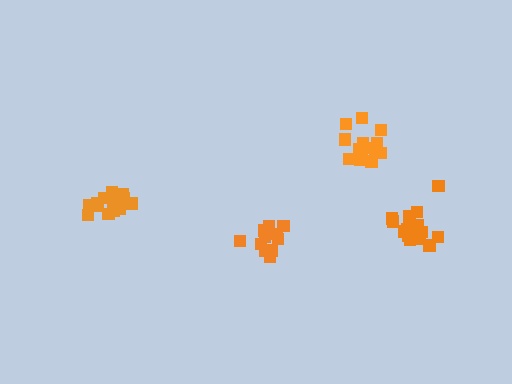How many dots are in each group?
Group 1: 16 dots, Group 2: 14 dots, Group 3: 16 dots, Group 4: 16 dots (62 total).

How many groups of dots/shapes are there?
There are 4 groups.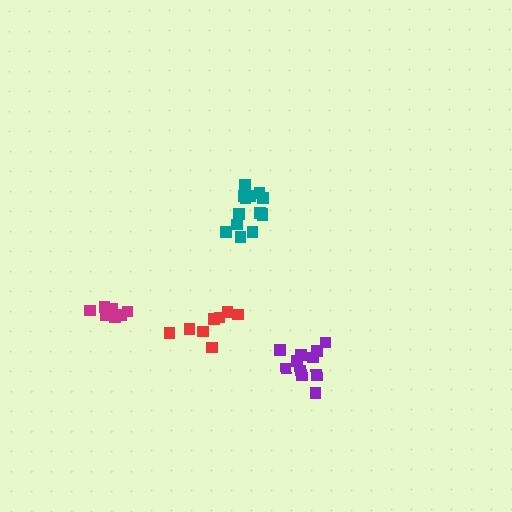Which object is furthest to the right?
The purple cluster is rightmost.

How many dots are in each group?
Group 1: 8 dots, Group 2: 14 dots, Group 3: 11 dots, Group 4: 8 dots (41 total).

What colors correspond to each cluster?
The clusters are colored: magenta, teal, purple, red.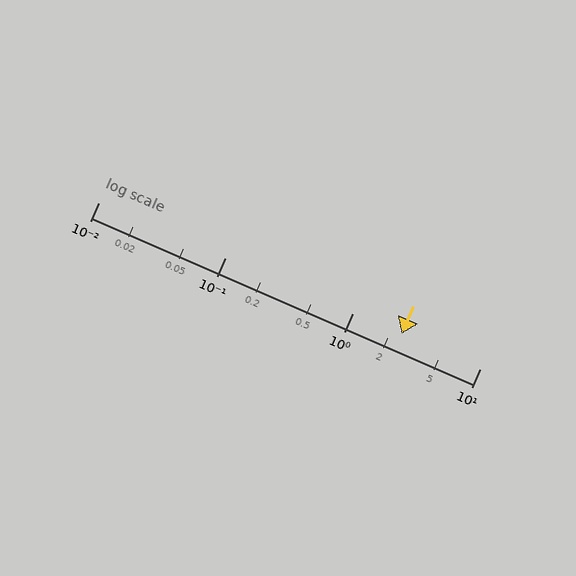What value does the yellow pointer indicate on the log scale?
The pointer indicates approximately 2.4.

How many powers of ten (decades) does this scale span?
The scale spans 3 decades, from 0.01 to 10.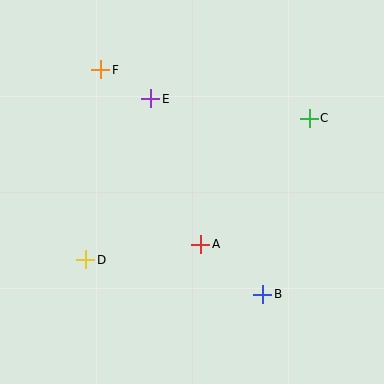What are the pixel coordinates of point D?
Point D is at (86, 260).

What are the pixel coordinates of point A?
Point A is at (201, 244).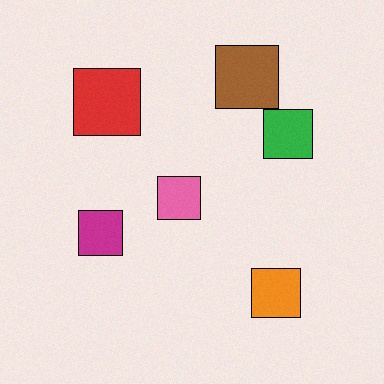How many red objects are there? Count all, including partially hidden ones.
There is 1 red object.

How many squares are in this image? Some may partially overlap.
There are 6 squares.